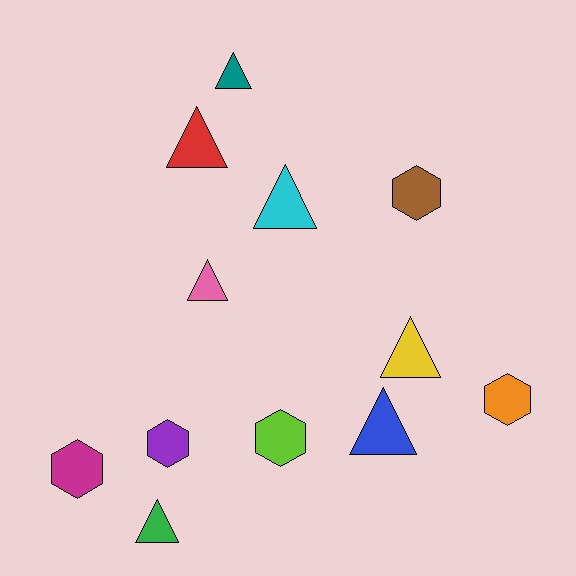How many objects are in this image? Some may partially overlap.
There are 12 objects.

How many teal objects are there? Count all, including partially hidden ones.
There is 1 teal object.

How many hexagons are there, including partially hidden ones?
There are 5 hexagons.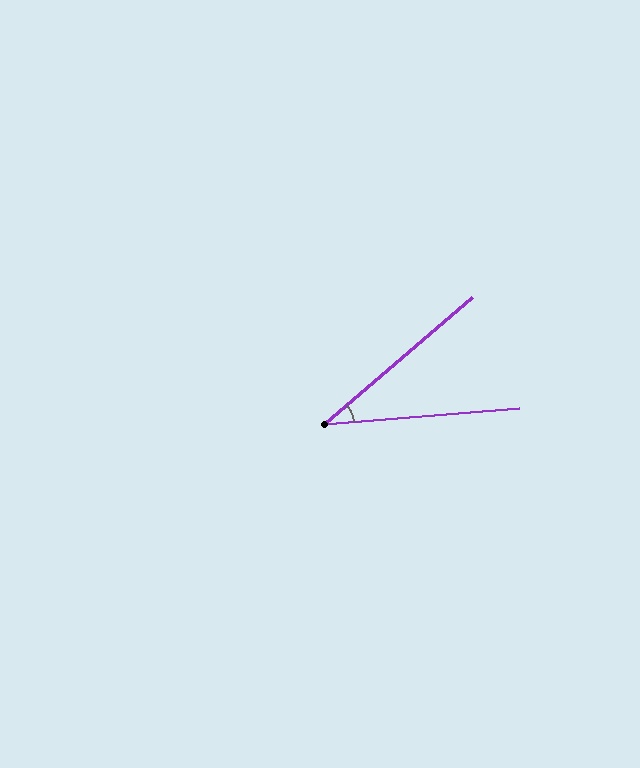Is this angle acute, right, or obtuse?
It is acute.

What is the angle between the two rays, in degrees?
Approximately 36 degrees.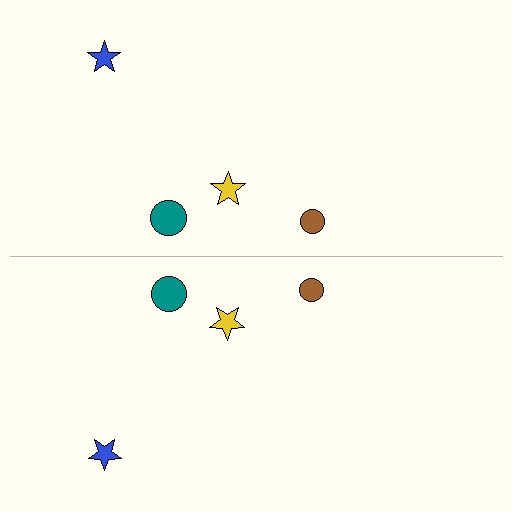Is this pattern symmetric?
Yes, this pattern has bilateral (reflection) symmetry.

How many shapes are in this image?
There are 8 shapes in this image.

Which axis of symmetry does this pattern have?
The pattern has a horizontal axis of symmetry running through the center of the image.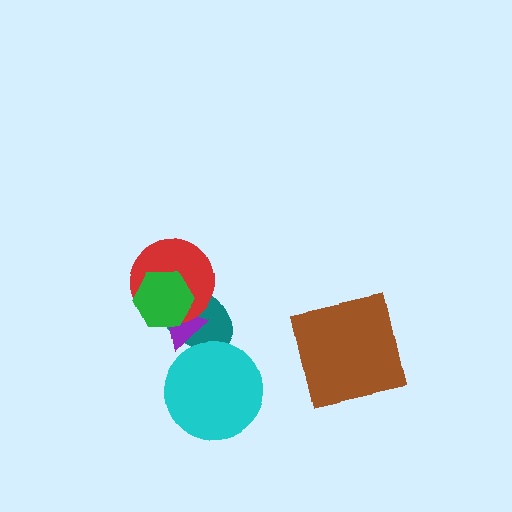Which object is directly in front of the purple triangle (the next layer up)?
The red circle is directly in front of the purple triangle.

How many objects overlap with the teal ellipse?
4 objects overlap with the teal ellipse.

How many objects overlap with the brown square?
0 objects overlap with the brown square.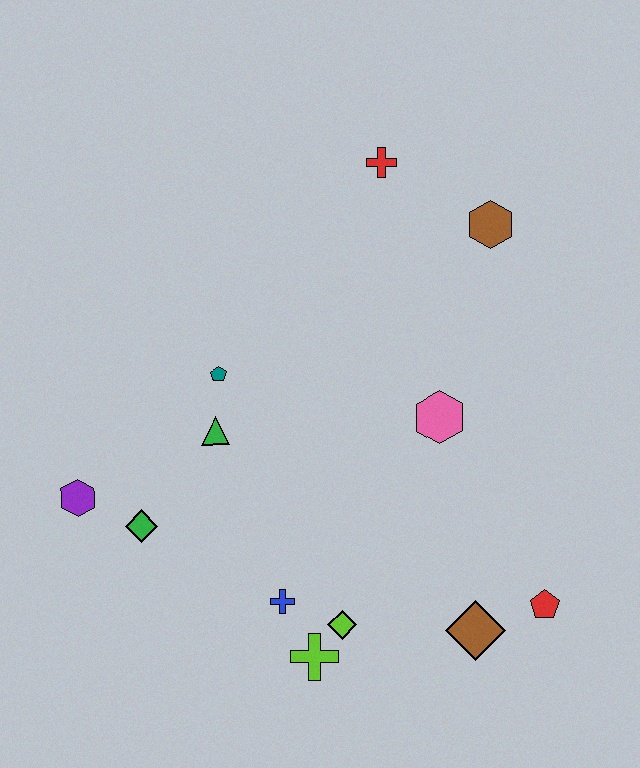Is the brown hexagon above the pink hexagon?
Yes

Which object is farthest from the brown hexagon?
The purple hexagon is farthest from the brown hexagon.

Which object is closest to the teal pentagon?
The green triangle is closest to the teal pentagon.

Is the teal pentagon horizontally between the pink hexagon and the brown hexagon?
No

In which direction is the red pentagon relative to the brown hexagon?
The red pentagon is below the brown hexagon.